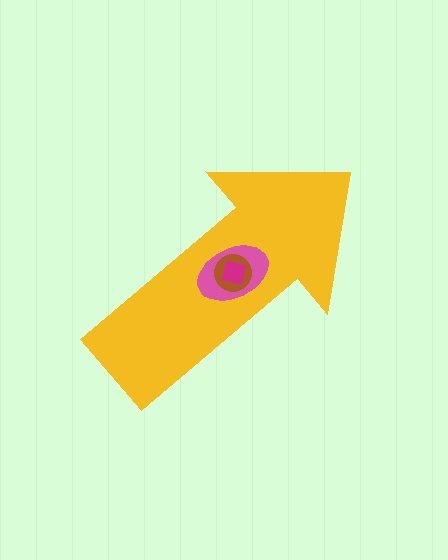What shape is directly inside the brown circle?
The magenta square.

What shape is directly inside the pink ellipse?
The brown circle.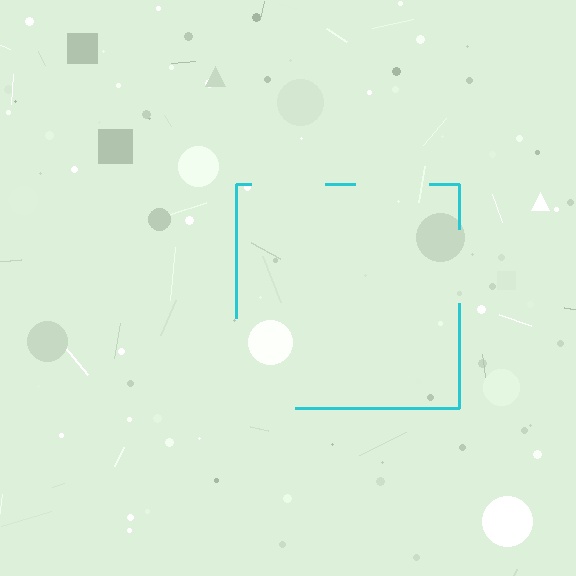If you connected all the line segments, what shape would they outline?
They would outline a square.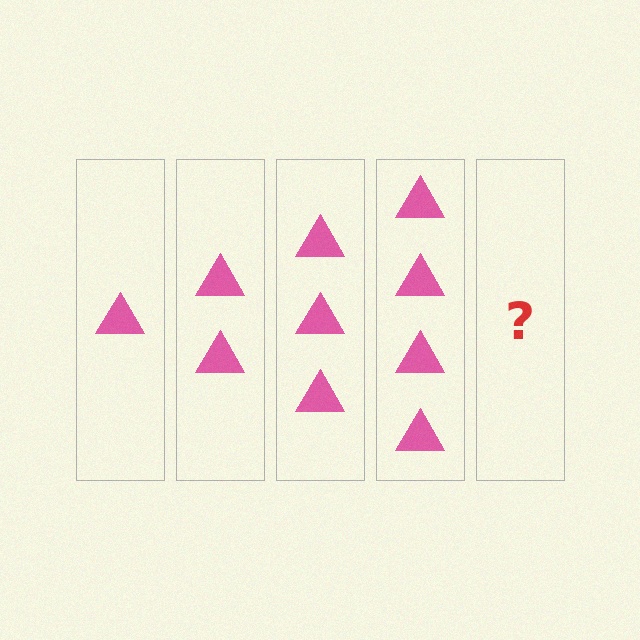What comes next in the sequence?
The next element should be 5 triangles.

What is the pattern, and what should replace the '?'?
The pattern is that each step adds one more triangle. The '?' should be 5 triangles.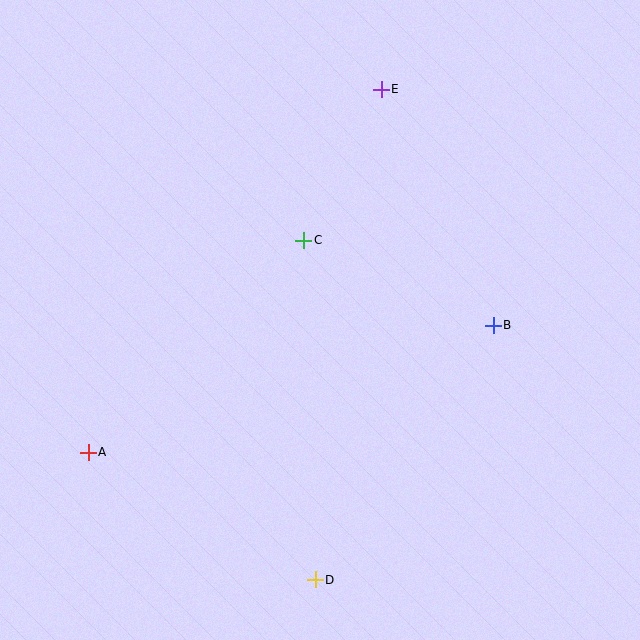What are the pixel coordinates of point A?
Point A is at (88, 452).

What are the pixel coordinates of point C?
Point C is at (304, 240).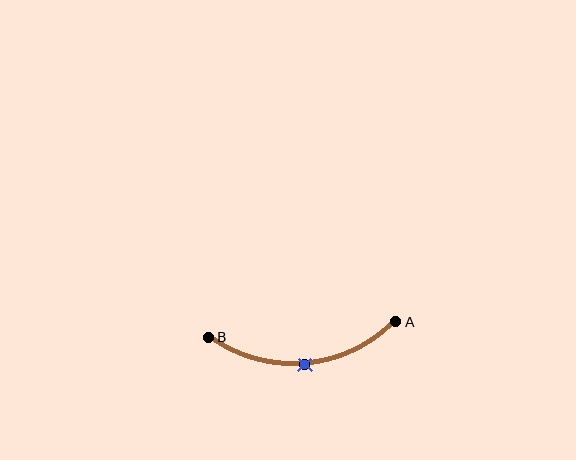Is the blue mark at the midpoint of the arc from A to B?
Yes. The blue mark lies on the arc at equal arc-length from both A and B — it is the arc midpoint.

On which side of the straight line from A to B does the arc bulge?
The arc bulges below the straight line connecting A and B.